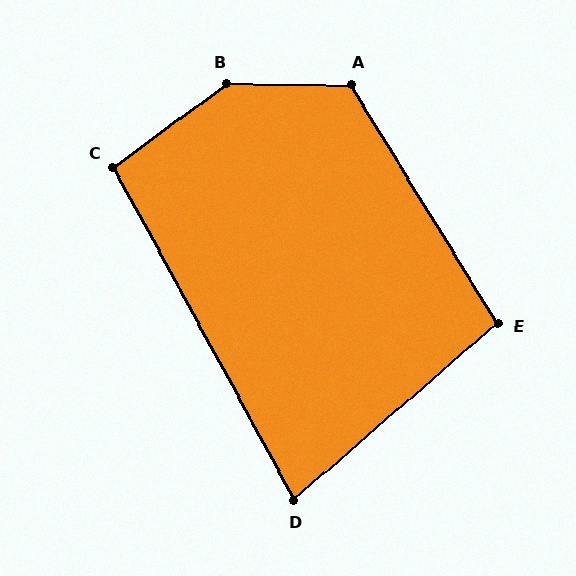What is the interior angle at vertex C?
Approximately 98 degrees (obtuse).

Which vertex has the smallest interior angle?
D, at approximately 78 degrees.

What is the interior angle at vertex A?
Approximately 122 degrees (obtuse).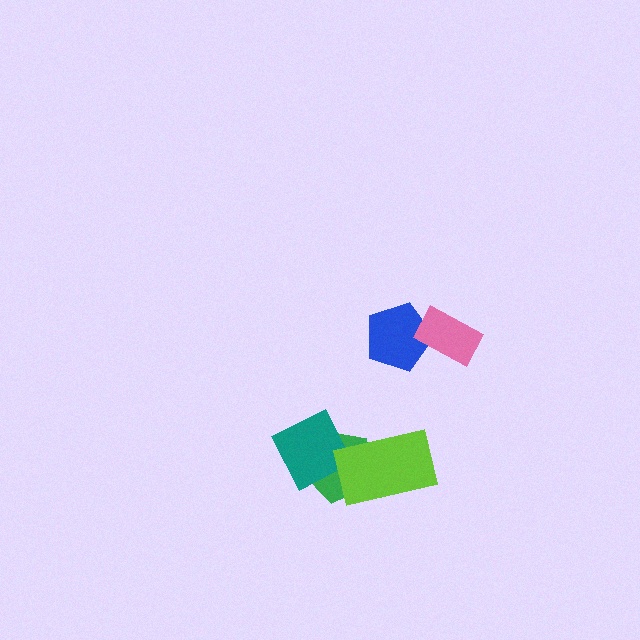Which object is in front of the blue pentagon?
The pink rectangle is in front of the blue pentagon.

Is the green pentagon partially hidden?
Yes, it is partially covered by another shape.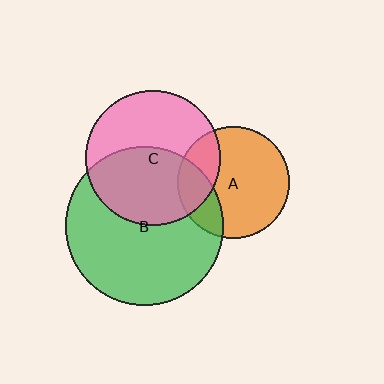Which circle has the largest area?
Circle B (green).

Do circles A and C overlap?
Yes.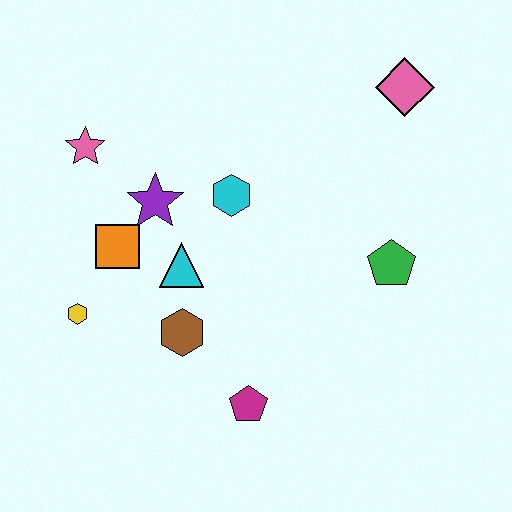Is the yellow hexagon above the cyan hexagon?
No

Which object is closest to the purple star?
The orange square is closest to the purple star.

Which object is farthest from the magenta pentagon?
The pink diamond is farthest from the magenta pentagon.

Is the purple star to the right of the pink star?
Yes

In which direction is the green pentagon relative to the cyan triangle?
The green pentagon is to the right of the cyan triangle.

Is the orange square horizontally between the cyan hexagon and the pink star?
Yes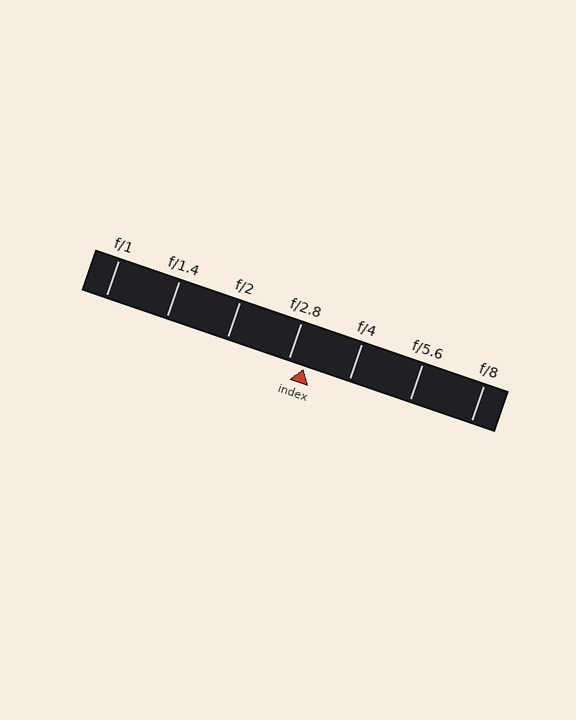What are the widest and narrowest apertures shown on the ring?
The widest aperture shown is f/1 and the narrowest is f/8.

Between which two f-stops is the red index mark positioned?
The index mark is between f/2.8 and f/4.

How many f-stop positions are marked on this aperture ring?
There are 7 f-stop positions marked.